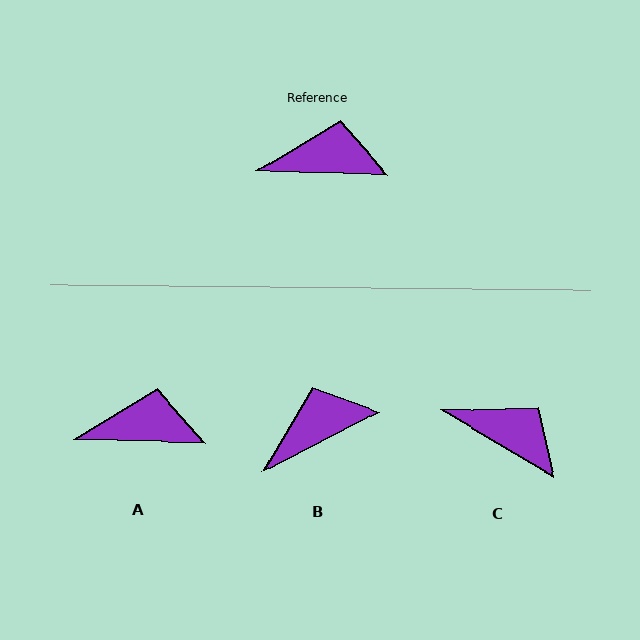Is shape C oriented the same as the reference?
No, it is off by about 29 degrees.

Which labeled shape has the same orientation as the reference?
A.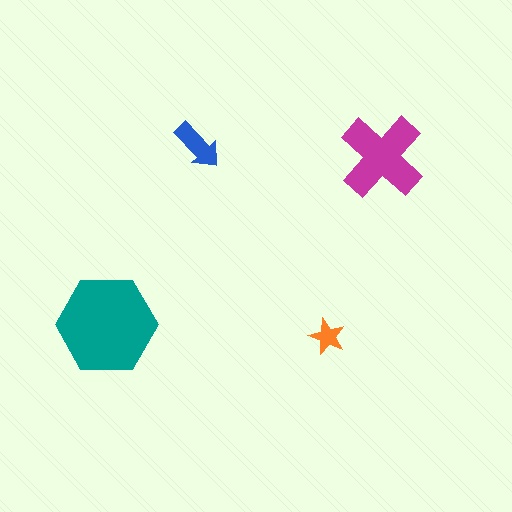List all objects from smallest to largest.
The orange star, the blue arrow, the magenta cross, the teal hexagon.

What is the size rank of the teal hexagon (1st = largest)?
1st.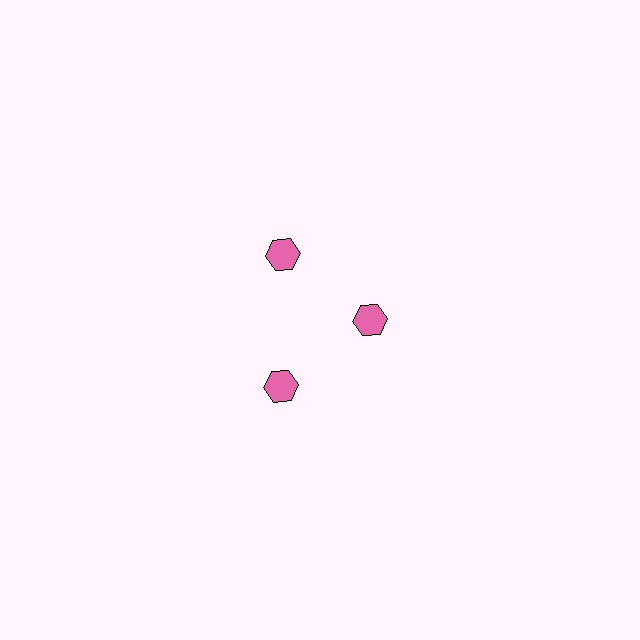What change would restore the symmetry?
The symmetry would be restored by moving it outward, back onto the ring so that all 3 hexagons sit at equal angles and equal distance from the center.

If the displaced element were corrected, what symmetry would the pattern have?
It would have 3-fold rotational symmetry — the pattern would map onto itself every 120 degrees.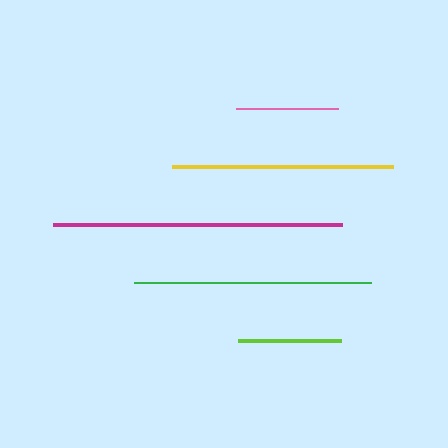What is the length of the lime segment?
The lime segment is approximately 103 pixels long.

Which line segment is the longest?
The magenta line is the longest at approximately 289 pixels.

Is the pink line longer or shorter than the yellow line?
The yellow line is longer than the pink line.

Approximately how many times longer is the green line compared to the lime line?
The green line is approximately 2.3 times the length of the lime line.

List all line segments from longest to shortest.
From longest to shortest: magenta, green, yellow, pink, lime.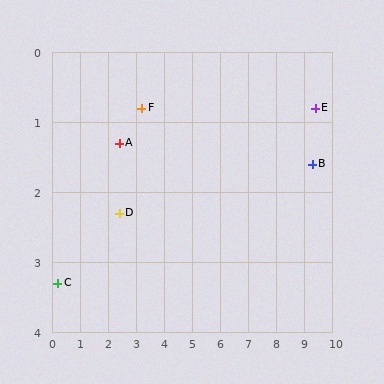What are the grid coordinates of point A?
Point A is at approximately (2.4, 1.3).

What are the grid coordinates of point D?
Point D is at approximately (2.4, 2.3).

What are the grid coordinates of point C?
Point C is at approximately (0.2, 3.3).